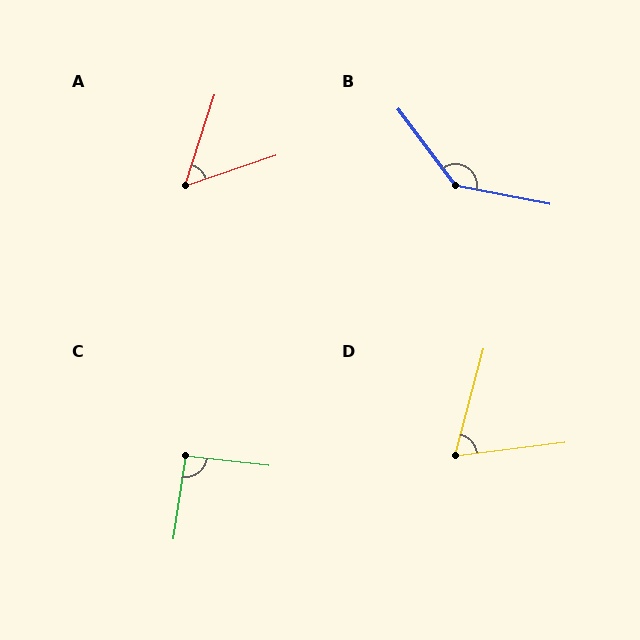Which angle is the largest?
B, at approximately 138 degrees.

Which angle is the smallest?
A, at approximately 53 degrees.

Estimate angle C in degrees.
Approximately 92 degrees.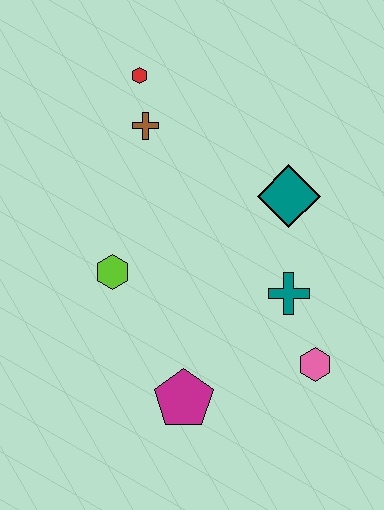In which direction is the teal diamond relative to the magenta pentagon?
The teal diamond is above the magenta pentagon.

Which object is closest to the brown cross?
The red hexagon is closest to the brown cross.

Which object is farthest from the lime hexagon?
The pink hexagon is farthest from the lime hexagon.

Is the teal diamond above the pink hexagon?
Yes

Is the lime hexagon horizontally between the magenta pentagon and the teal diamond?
No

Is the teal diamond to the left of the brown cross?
No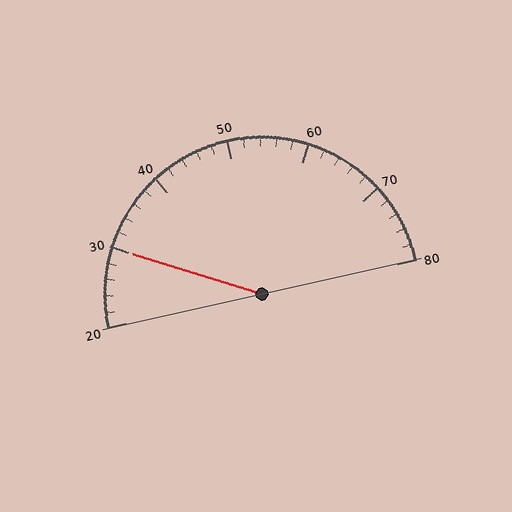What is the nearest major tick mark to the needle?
The nearest major tick mark is 30.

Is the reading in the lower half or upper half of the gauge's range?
The reading is in the lower half of the range (20 to 80).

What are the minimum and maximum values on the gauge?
The gauge ranges from 20 to 80.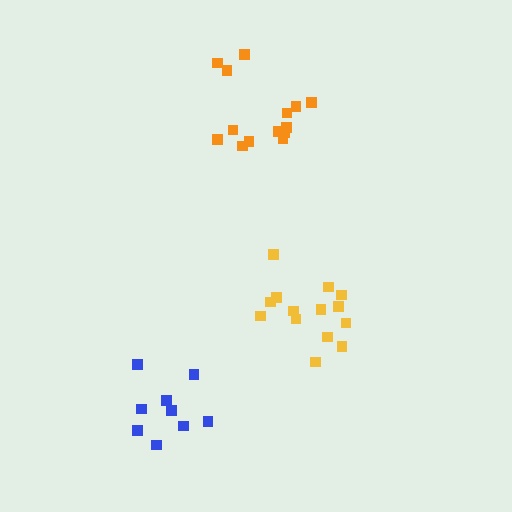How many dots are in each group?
Group 1: 14 dots, Group 2: 14 dots, Group 3: 9 dots (37 total).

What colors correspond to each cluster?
The clusters are colored: yellow, orange, blue.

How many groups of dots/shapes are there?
There are 3 groups.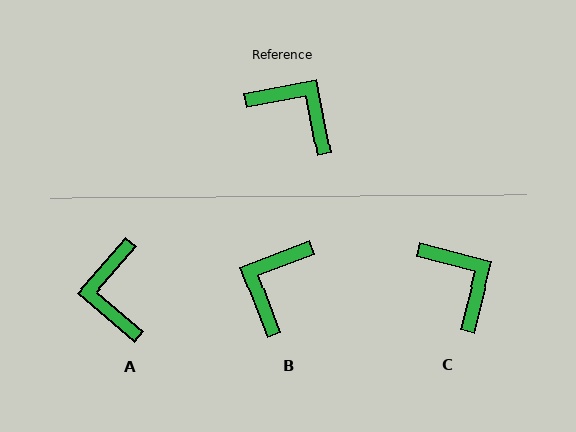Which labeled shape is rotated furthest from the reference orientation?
A, about 129 degrees away.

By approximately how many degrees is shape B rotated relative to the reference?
Approximately 100 degrees counter-clockwise.